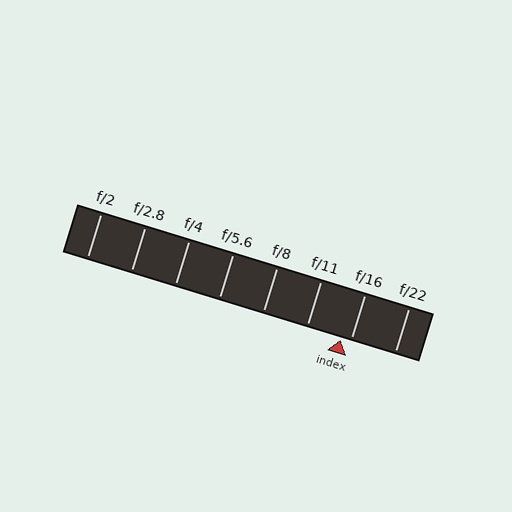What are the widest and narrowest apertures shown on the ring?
The widest aperture shown is f/2 and the narrowest is f/22.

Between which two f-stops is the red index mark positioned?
The index mark is between f/11 and f/16.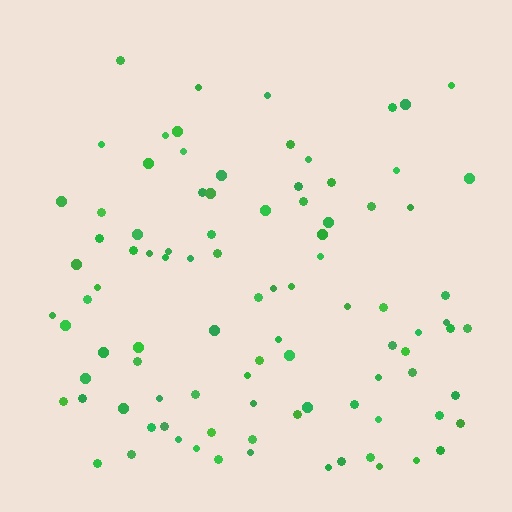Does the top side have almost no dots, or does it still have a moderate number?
Still a moderate number, just noticeably fewer than the bottom.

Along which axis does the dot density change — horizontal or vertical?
Vertical.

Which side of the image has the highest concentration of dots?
The bottom.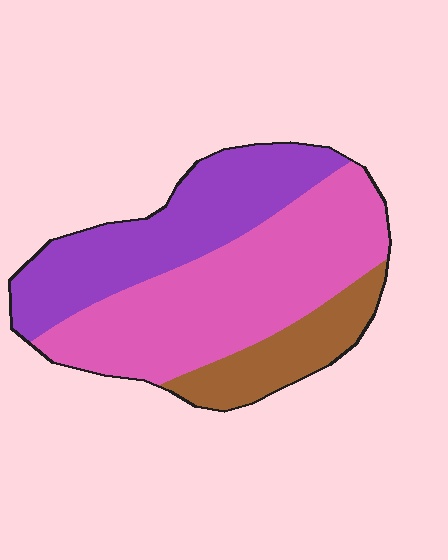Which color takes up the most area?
Pink, at roughly 50%.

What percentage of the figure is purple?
Purple covers around 35% of the figure.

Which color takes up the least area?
Brown, at roughly 15%.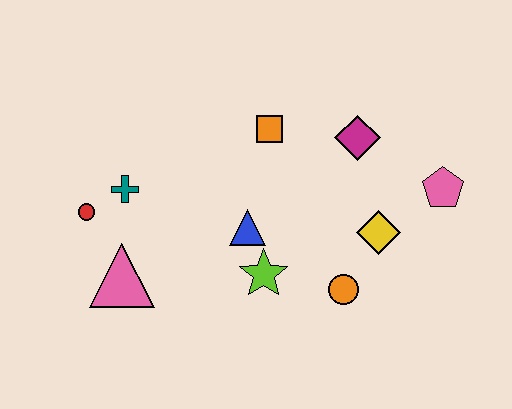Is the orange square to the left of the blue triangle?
No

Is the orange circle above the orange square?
No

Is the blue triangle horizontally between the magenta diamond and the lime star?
No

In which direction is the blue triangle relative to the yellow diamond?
The blue triangle is to the left of the yellow diamond.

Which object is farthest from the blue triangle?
The pink pentagon is farthest from the blue triangle.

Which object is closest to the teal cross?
The red circle is closest to the teal cross.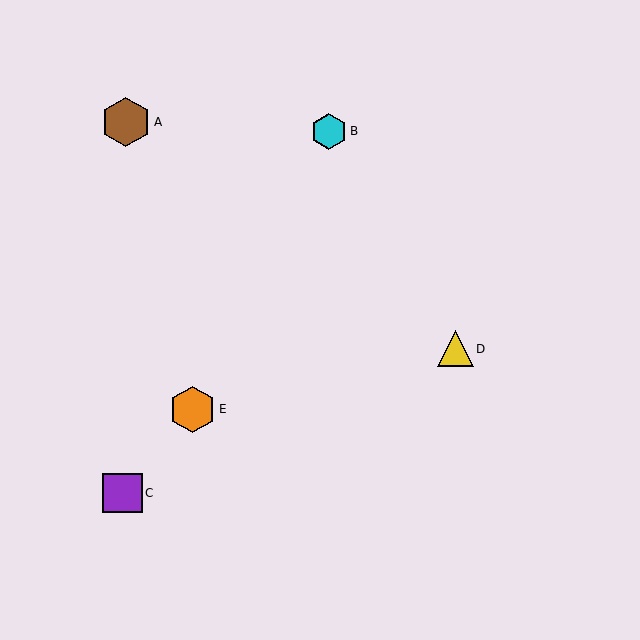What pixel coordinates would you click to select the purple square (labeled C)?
Click at (123, 493) to select the purple square C.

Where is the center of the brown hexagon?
The center of the brown hexagon is at (126, 122).